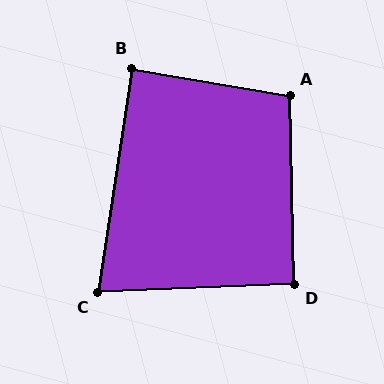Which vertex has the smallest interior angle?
C, at approximately 79 degrees.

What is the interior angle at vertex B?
Approximately 89 degrees (approximately right).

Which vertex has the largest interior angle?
A, at approximately 101 degrees.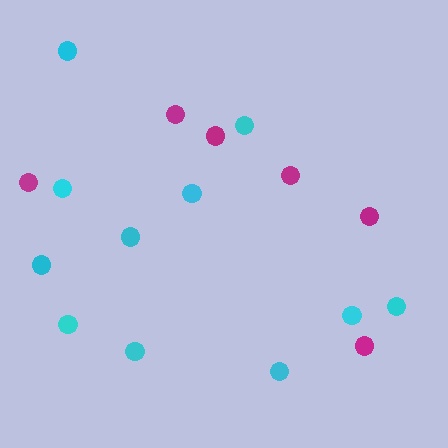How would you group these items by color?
There are 2 groups: one group of cyan circles (11) and one group of magenta circles (6).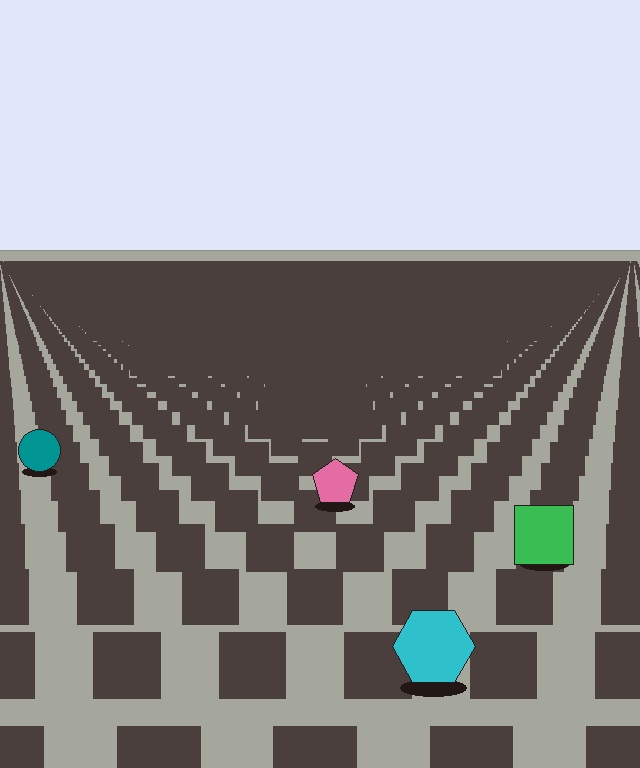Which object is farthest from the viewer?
The teal circle is farthest from the viewer. It appears smaller and the ground texture around it is denser.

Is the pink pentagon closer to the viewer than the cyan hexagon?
No. The cyan hexagon is closer — you can tell from the texture gradient: the ground texture is coarser near it.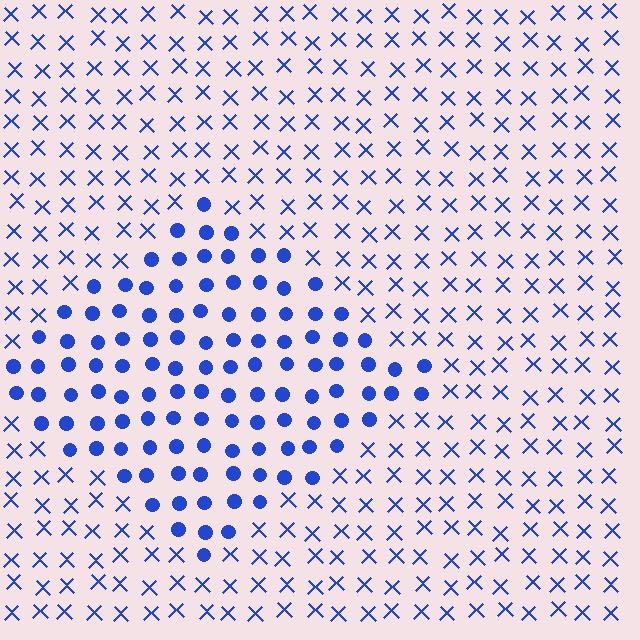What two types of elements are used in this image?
The image uses circles inside the diamond region and X marks outside it.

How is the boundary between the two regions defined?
The boundary is defined by a change in element shape: circles inside vs. X marks outside. All elements share the same color and spacing.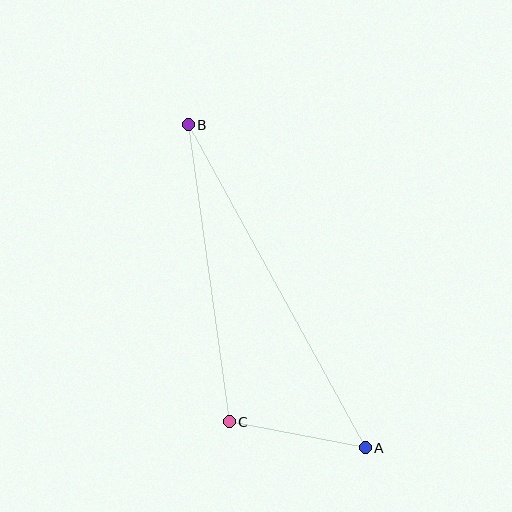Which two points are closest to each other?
Points A and C are closest to each other.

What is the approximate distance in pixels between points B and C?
The distance between B and C is approximately 300 pixels.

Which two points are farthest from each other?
Points A and B are farthest from each other.